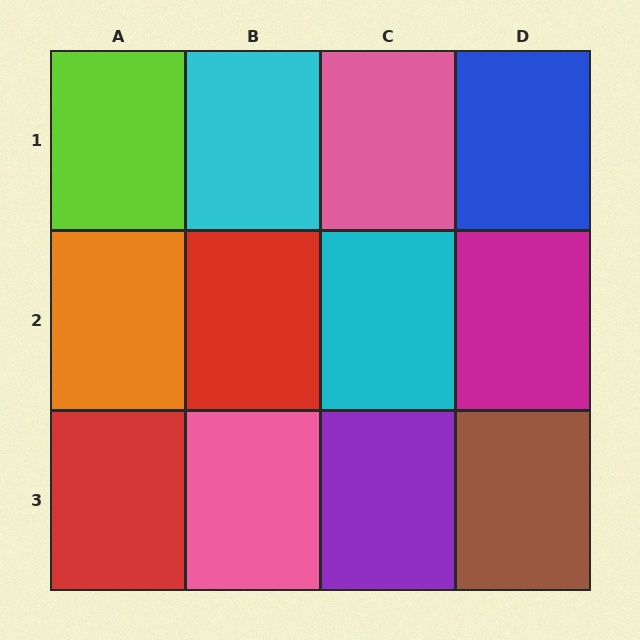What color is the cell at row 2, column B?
Red.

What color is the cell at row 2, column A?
Orange.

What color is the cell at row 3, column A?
Red.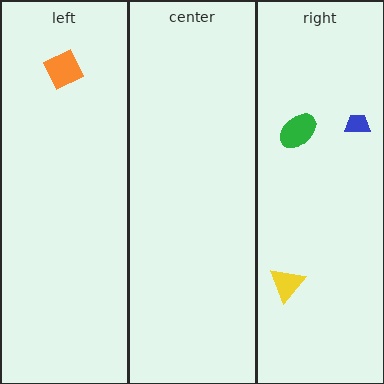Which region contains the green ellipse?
The right region.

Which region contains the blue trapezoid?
The right region.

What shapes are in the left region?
The orange square.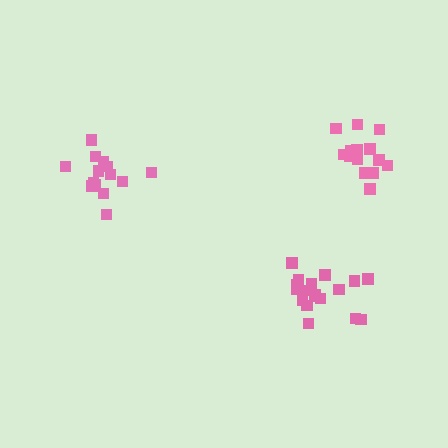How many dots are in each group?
Group 1: 14 dots, Group 2: 14 dots, Group 3: 18 dots (46 total).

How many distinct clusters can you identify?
There are 3 distinct clusters.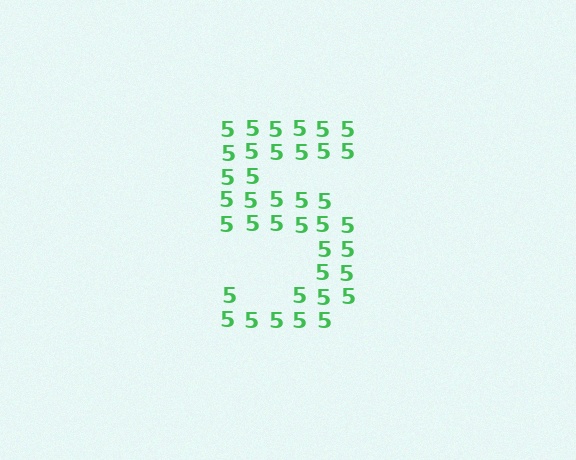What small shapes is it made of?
It is made of small digit 5's.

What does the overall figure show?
The overall figure shows the digit 5.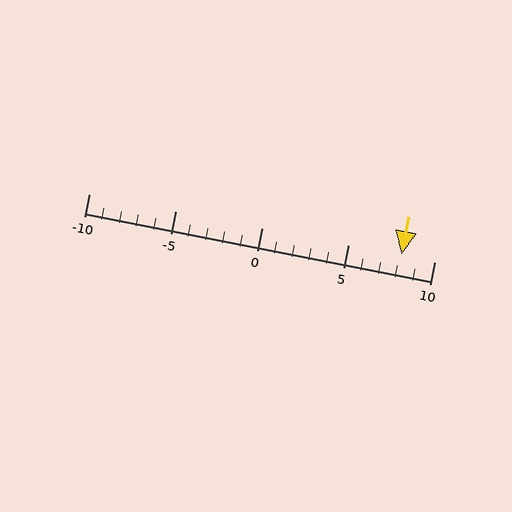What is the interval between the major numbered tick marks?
The major tick marks are spaced 5 units apart.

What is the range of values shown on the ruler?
The ruler shows values from -10 to 10.